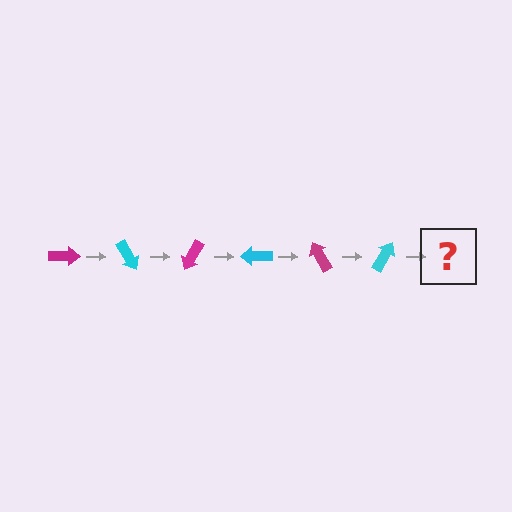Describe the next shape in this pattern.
It should be a magenta arrow, rotated 360 degrees from the start.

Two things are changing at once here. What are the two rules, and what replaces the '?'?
The two rules are that it rotates 60 degrees each step and the color cycles through magenta and cyan. The '?' should be a magenta arrow, rotated 360 degrees from the start.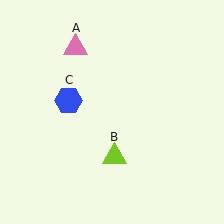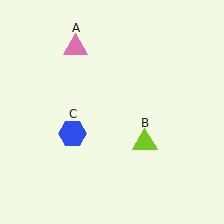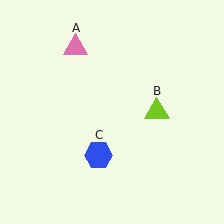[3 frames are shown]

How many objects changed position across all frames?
2 objects changed position: lime triangle (object B), blue hexagon (object C).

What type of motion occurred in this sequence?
The lime triangle (object B), blue hexagon (object C) rotated counterclockwise around the center of the scene.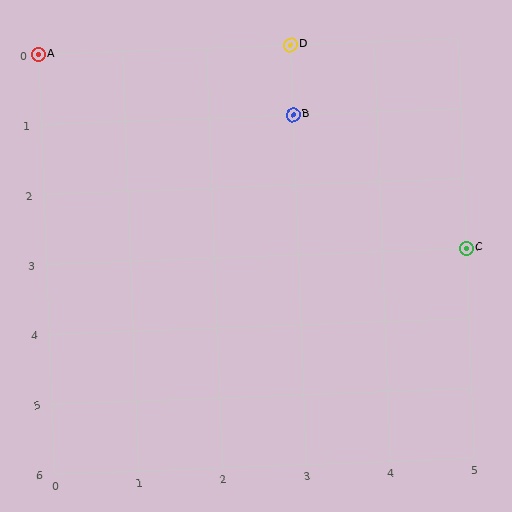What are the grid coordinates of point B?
Point B is at grid coordinates (3, 1).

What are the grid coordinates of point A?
Point A is at grid coordinates (0, 0).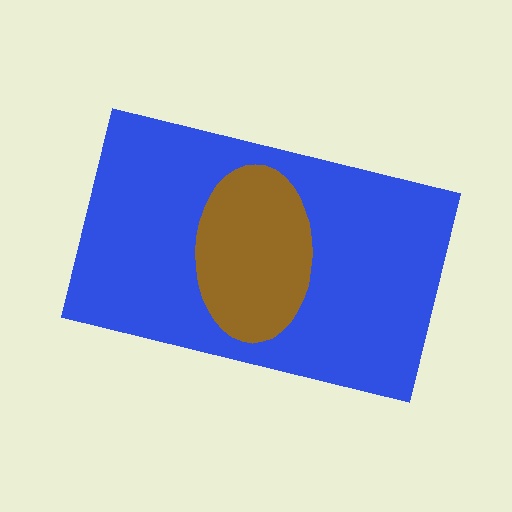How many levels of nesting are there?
2.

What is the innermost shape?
The brown ellipse.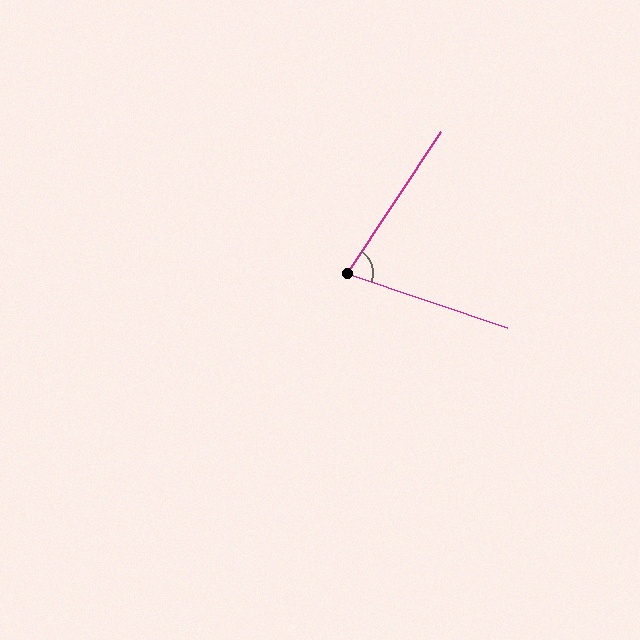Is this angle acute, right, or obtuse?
It is acute.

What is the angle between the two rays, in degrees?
Approximately 75 degrees.